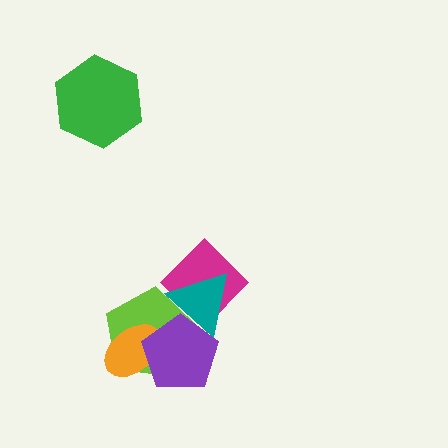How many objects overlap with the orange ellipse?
2 objects overlap with the orange ellipse.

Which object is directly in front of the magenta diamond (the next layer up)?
The lime pentagon is directly in front of the magenta diamond.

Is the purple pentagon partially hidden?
Yes, it is partially covered by another shape.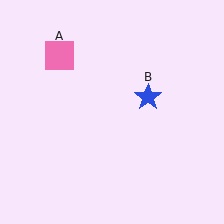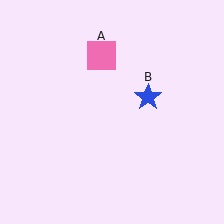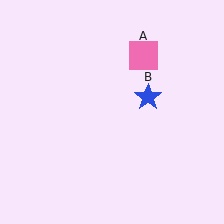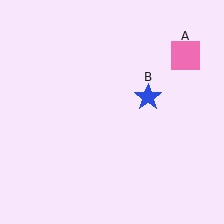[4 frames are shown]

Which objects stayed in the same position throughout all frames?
Blue star (object B) remained stationary.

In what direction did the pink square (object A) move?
The pink square (object A) moved right.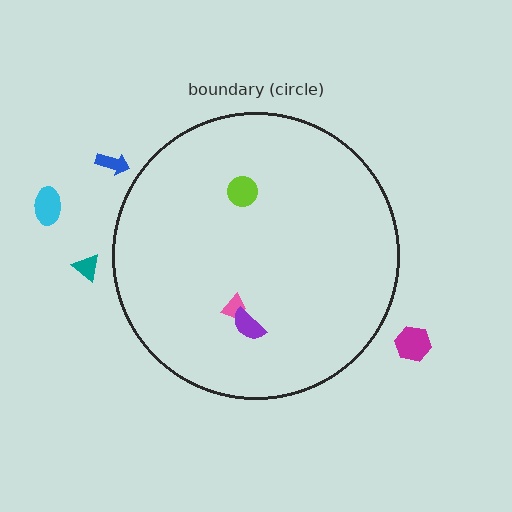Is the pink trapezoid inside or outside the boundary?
Inside.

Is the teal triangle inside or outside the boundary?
Outside.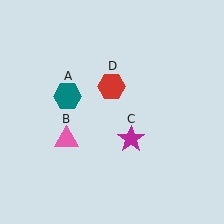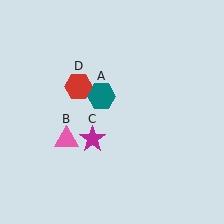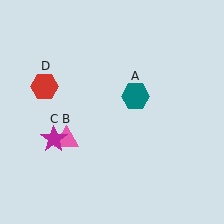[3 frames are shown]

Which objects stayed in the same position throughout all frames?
Pink triangle (object B) remained stationary.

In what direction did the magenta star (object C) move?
The magenta star (object C) moved left.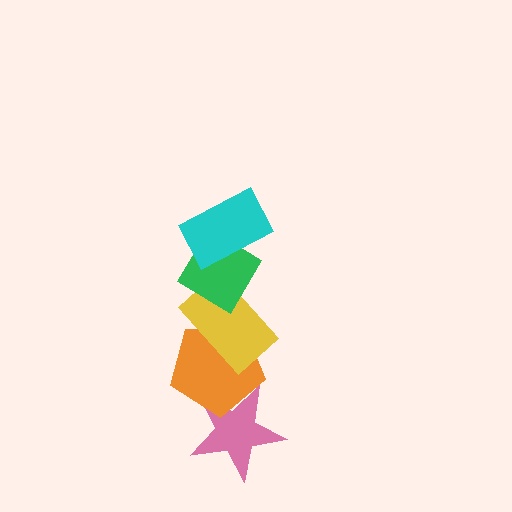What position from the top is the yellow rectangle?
The yellow rectangle is 3rd from the top.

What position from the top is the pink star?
The pink star is 5th from the top.